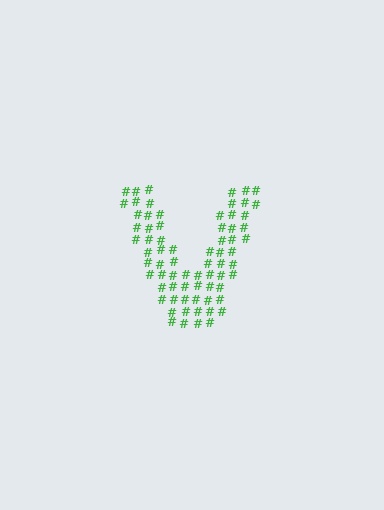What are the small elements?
The small elements are hash symbols.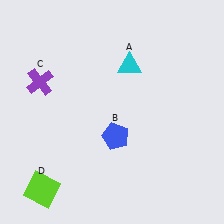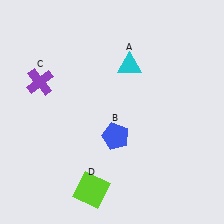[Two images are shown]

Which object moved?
The lime square (D) moved right.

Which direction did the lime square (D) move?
The lime square (D) moved right.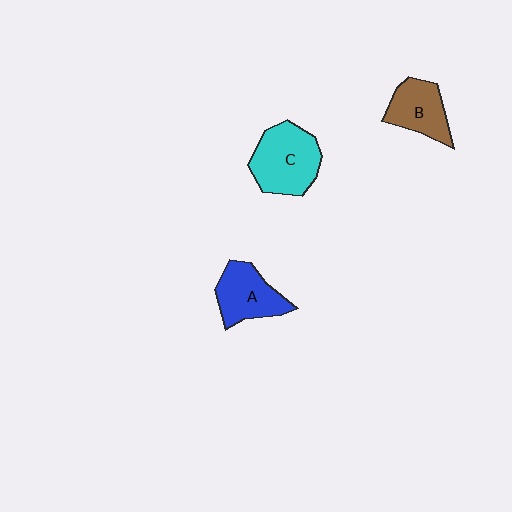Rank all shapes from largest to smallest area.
From largest to smallest: C (cyan), A (blue), B (brown).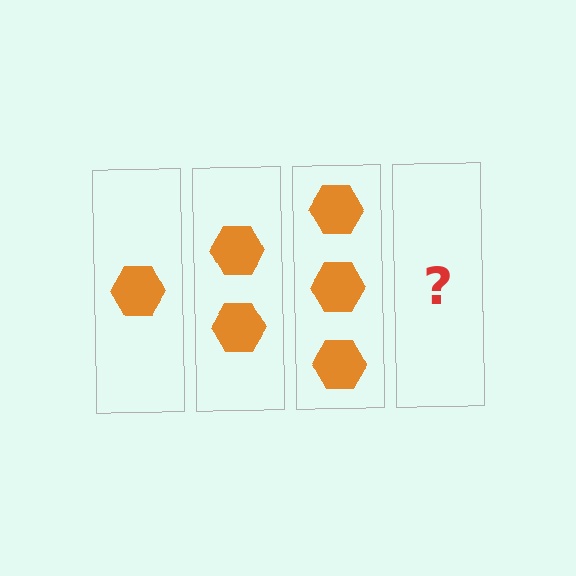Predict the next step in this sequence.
The next step is 4 hexagons.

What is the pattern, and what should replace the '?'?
The pattern is that each step adds one more hexagon. The '?' should be 4 hexagons.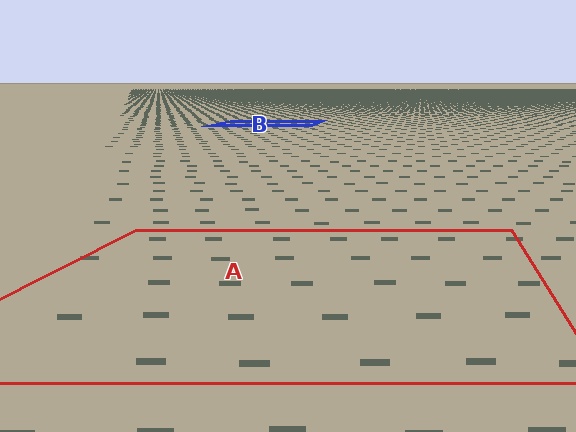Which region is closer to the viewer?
Region A is closer. The texture elements there are larger and more spread out.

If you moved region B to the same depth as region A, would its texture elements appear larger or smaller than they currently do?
They would appear larger. At a closer depth, the same texture elements are projected at a bigger on-screen size.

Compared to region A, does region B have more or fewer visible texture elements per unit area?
Region B has more texture elements per unit area — they are packed more densely because it is farther away.